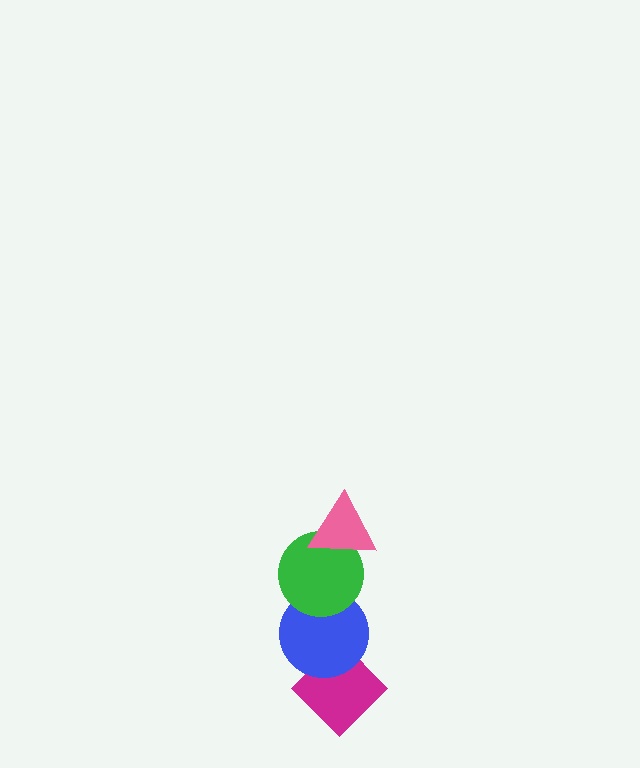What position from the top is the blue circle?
The blue circle is 3rd from the top.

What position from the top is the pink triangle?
The pink triangle is 1st from the top.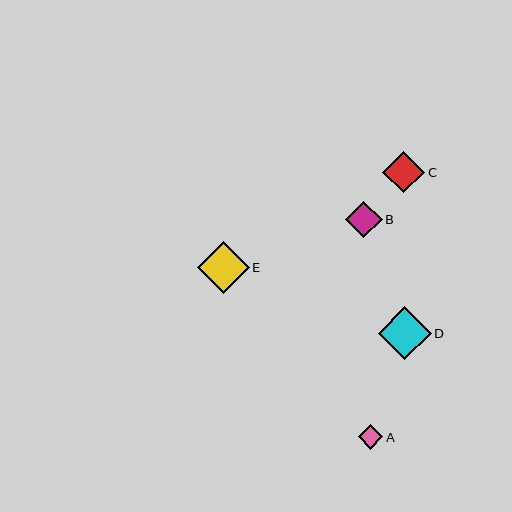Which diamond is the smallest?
Diamond A is the smallest with a size of approximately 25 pixels.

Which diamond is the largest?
Diamond D is the largest with a size of approximately 53 pixels.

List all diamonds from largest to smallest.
From largest to smallest: D, E, C, B, A.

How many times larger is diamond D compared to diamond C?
Diamond D is approximately 1.3 times the size of diamond C.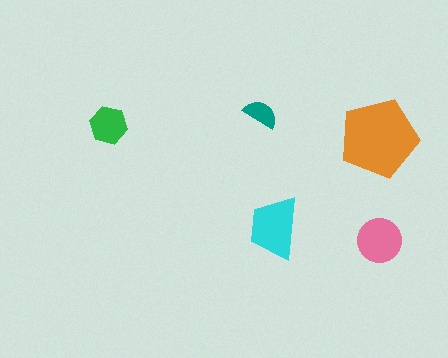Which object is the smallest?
The teal semicircle.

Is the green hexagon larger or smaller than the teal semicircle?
Larger.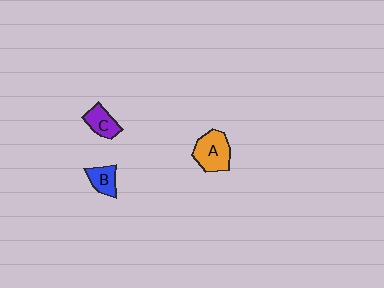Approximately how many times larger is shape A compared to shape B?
Approximately 1.7 times.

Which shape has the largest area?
Shape A (orange).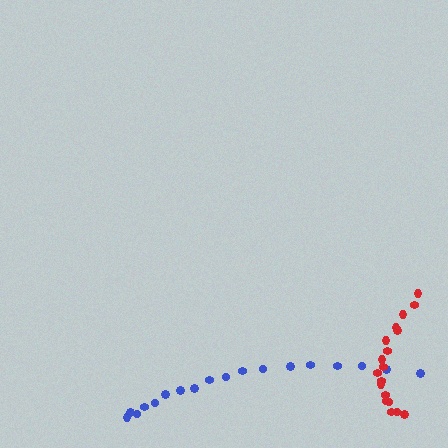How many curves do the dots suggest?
There are 2 distinct paths.